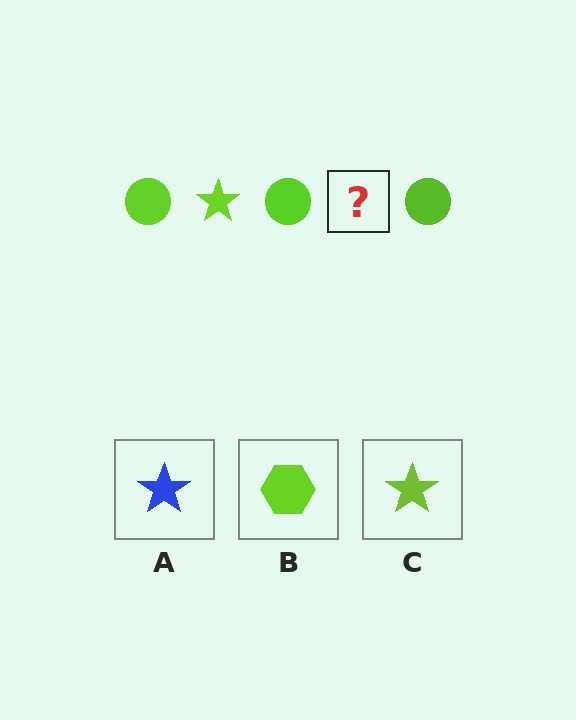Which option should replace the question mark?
Option C.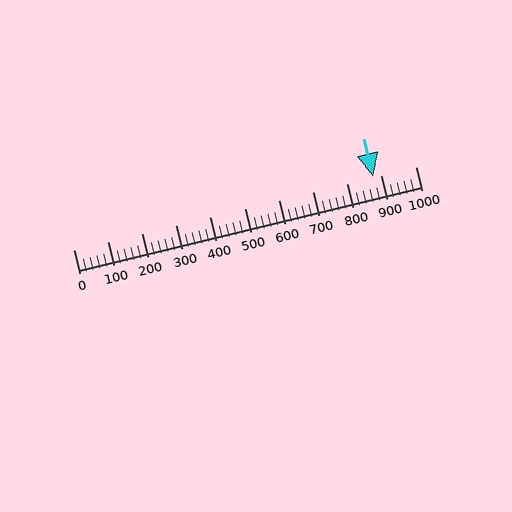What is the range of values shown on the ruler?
The ruler shows values from 0 to 1000.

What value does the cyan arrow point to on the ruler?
The cyan arrow points to approximately 875.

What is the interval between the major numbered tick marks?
The major tick marks are spaced 100 units apart.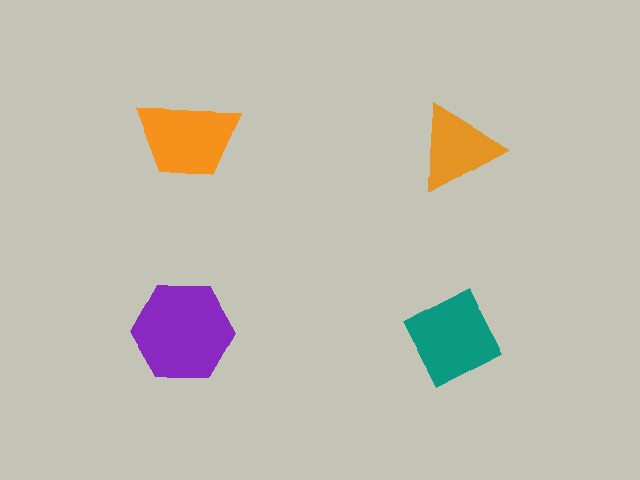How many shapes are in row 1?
2 shapes.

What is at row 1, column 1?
An orange trapezoid.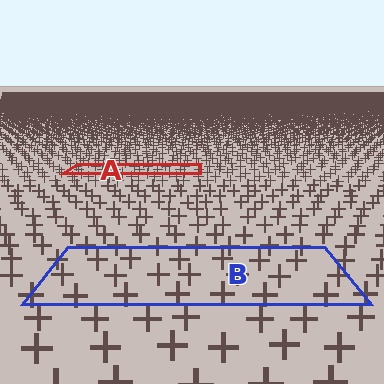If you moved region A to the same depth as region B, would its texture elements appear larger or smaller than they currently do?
They would appear larger. At a closer depth, the same texture elements are projected at a bigger on-screen size.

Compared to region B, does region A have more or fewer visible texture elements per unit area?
Region A has more texture elements per unit area — they are packed more densely because it is farther away.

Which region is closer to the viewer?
Region B is closer. The texture elements there are larger and more spread out.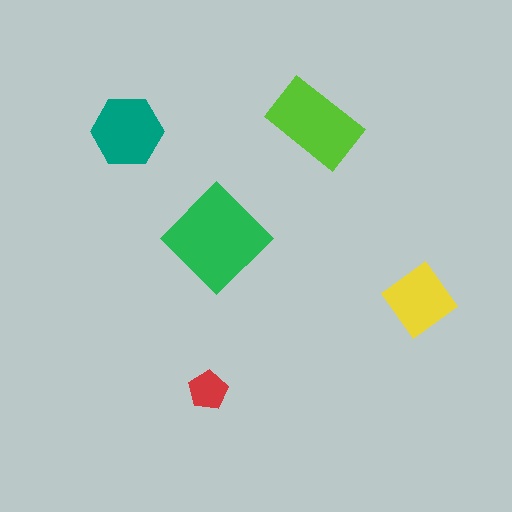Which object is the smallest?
The red pentagon.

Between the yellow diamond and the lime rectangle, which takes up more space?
The lime rectangle.